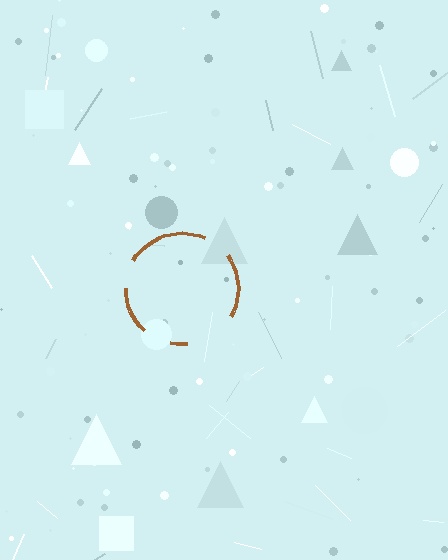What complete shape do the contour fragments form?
The contour fragments form a circle.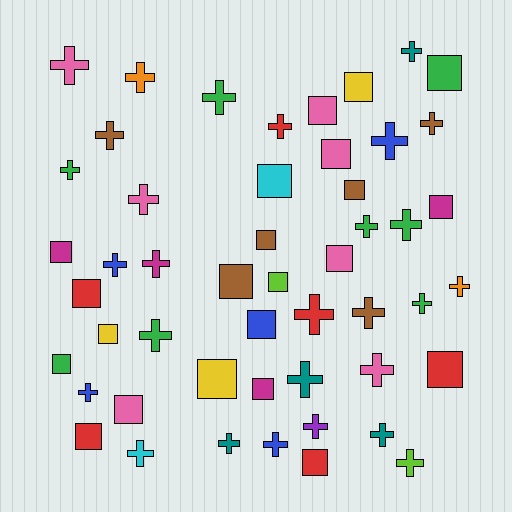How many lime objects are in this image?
There are 2 lime objects.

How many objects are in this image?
There are 50 objects.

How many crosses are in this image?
There are 28 crosses.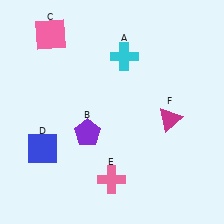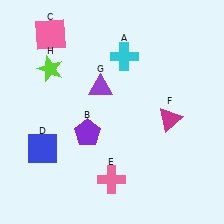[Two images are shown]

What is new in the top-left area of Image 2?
A purple triangle (G) was added in the top-left area of Image 2.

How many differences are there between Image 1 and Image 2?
There are 2 differences between the two images.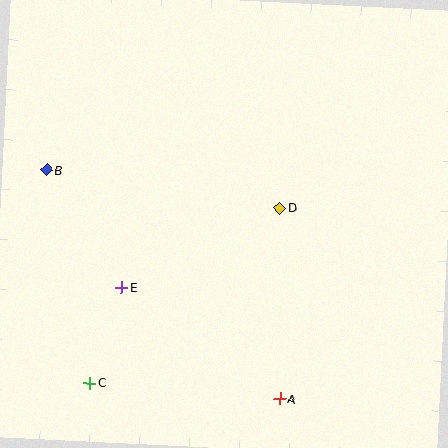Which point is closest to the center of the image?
Point D at (280, 208) is closest to the center.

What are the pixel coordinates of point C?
Point C is at (90, 383).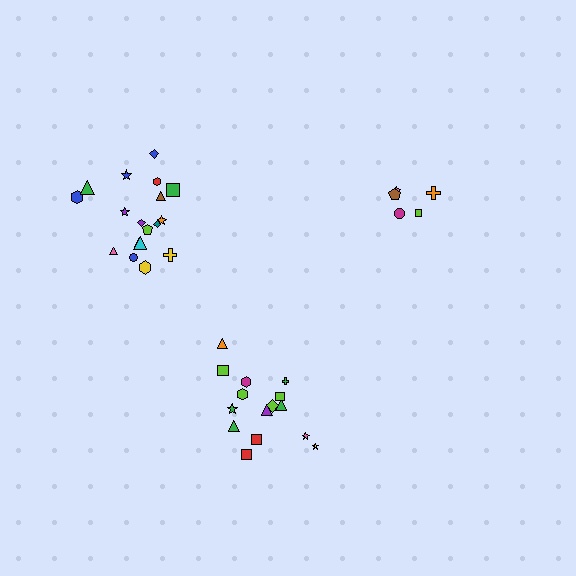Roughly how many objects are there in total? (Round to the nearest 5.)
Roughly 40 objects in total.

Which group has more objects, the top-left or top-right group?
The top-left group.